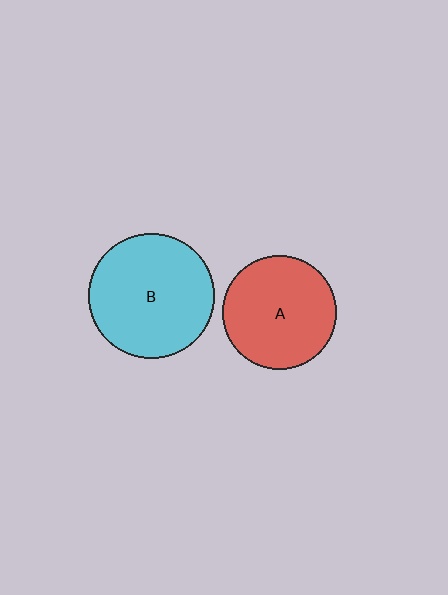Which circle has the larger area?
Circle B (cyan).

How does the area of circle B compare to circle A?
Approximately 1.2 times.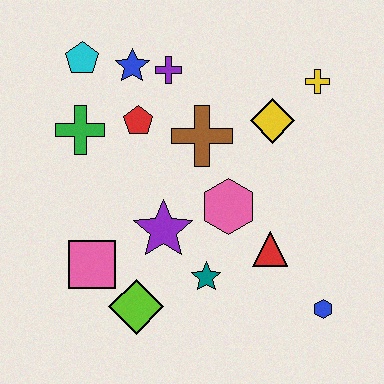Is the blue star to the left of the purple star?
Yes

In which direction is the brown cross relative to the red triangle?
The brown cross is above the red triangle.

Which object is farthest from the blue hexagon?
The cyan pentagon is farthest from the blue hexagon.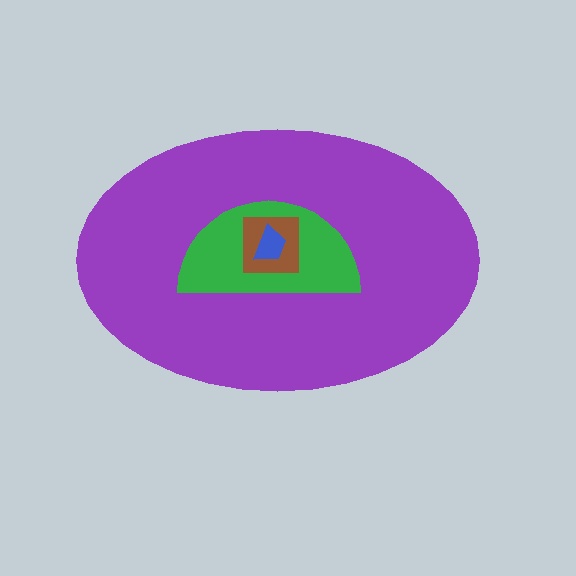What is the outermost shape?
The purple ellipse.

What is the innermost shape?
The blue trapezoid.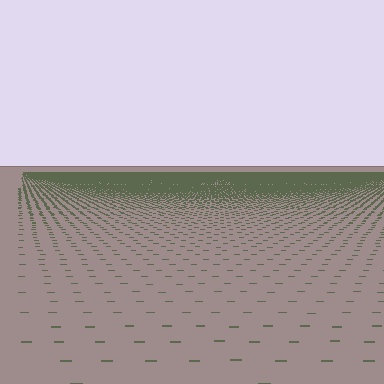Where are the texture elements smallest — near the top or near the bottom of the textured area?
Near the top.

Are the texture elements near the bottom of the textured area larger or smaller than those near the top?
Larger. Near the bottom, elements are closer to the viewer and appear at a bigger on-screen size.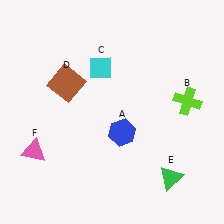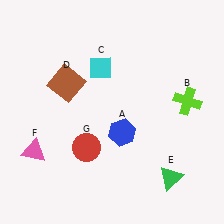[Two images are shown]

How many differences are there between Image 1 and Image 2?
There is 1 difference between the two images.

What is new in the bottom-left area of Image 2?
A red circle (G) was added in the bottom-left area of Image 2.